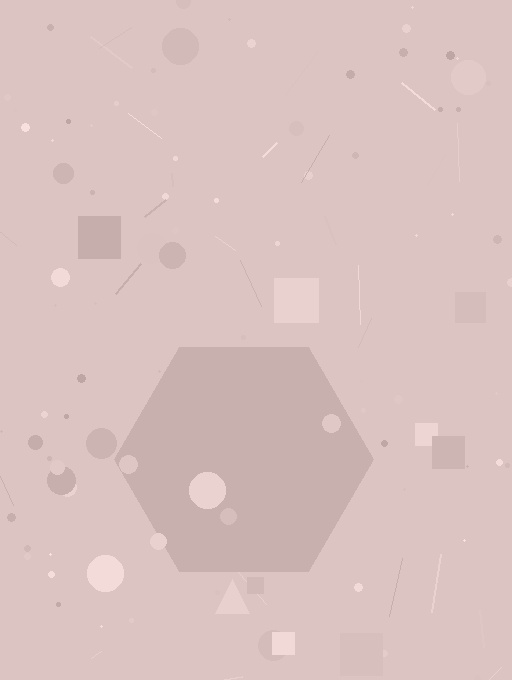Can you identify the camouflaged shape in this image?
The camouflaged shape is a hexagon.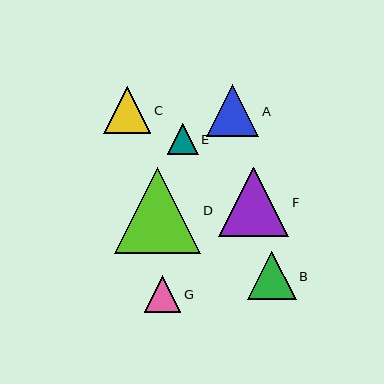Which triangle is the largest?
Triangle D is the largest with a size of approximately 85 pixels.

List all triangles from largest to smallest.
From largest to smallest: D, F, A, B, C, G, E.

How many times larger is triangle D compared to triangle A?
Triangle D is approximately 1.6 times the size of triangle A.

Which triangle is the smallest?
Triangle E is the smallest with a size of approximately 31 pixels.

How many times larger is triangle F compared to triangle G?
Triangle F is approximately 1.9 times the size of triangle G.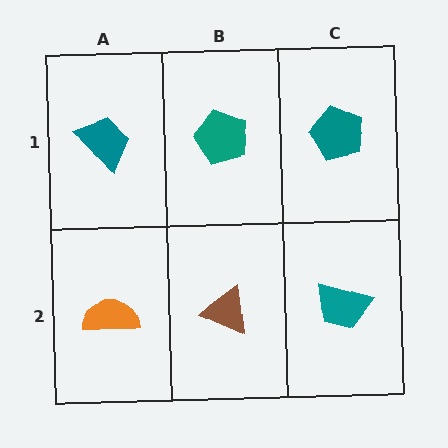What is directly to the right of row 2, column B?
A teal trapezoid.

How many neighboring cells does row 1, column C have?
2.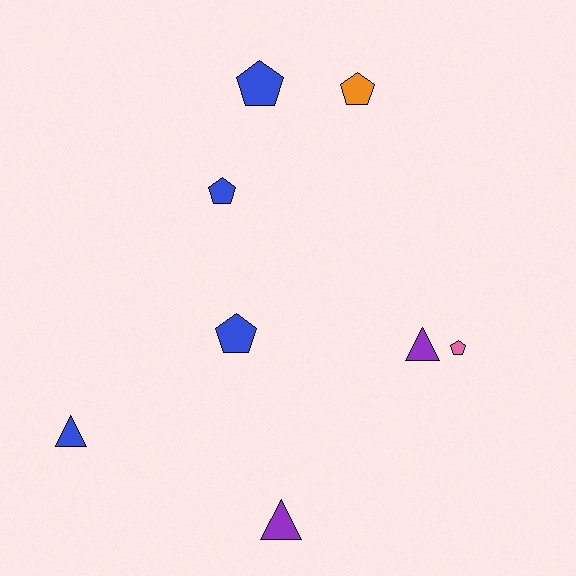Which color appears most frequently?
Blue, with 4 objects.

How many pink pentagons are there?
There is 1 pink pentagon.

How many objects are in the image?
There are 8 objects.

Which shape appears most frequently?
Pentagon, with 5 objects.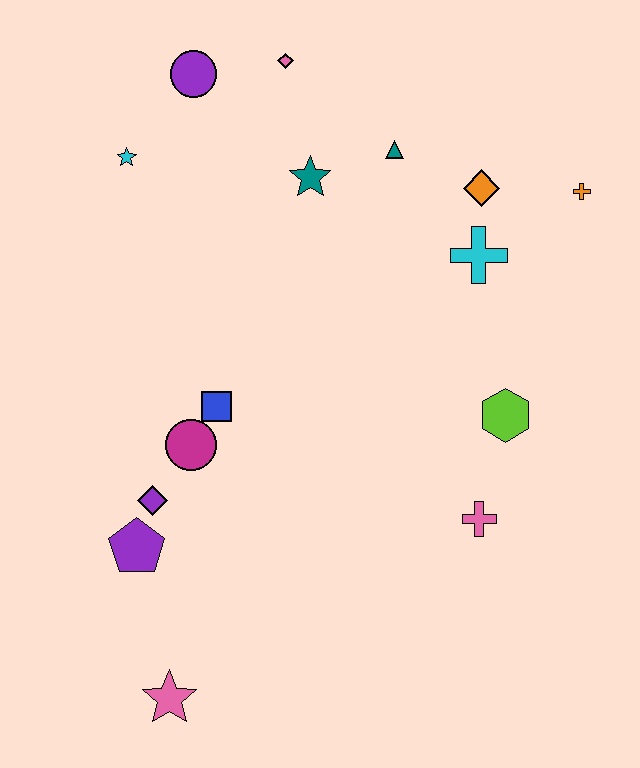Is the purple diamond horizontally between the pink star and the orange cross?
No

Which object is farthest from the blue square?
The orange cross is farthest from the blue square.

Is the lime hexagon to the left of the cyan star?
No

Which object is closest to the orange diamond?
The cyan cross is closest to the orange diamond.